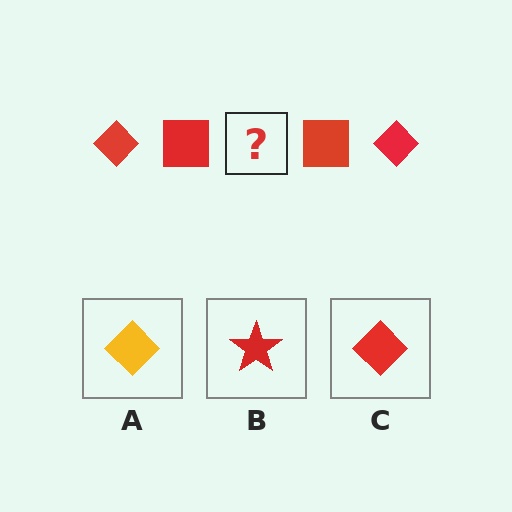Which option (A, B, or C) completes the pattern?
C.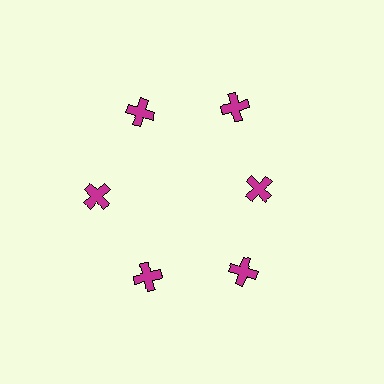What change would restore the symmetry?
The symmetry would be restored by moving it outward, back onto the ring so that all 6 crosses sit at equal angles and equal distance from the center.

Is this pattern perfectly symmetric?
No. The 6 magenta crosses are arranged in a ring, but one element near the 3 o'clock position is pulled inward toward the center, breaking the 6-fold rotational symmetry.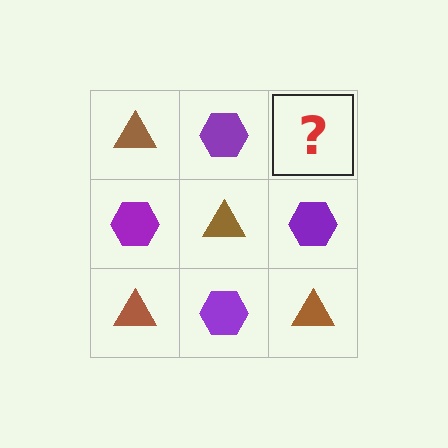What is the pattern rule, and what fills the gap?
The rule is that it alternates brown triangle and purple hexagon in a checkerboard pattern. The gap should be filled with a brown triangle.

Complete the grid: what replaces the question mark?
The question mark should be replaced with a brown triangle.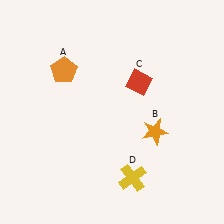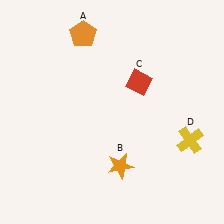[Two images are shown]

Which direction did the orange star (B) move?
The orange star (B) moved left.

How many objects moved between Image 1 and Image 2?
3 objects moved between the two images.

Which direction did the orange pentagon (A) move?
The orange pentagon (A) moved up.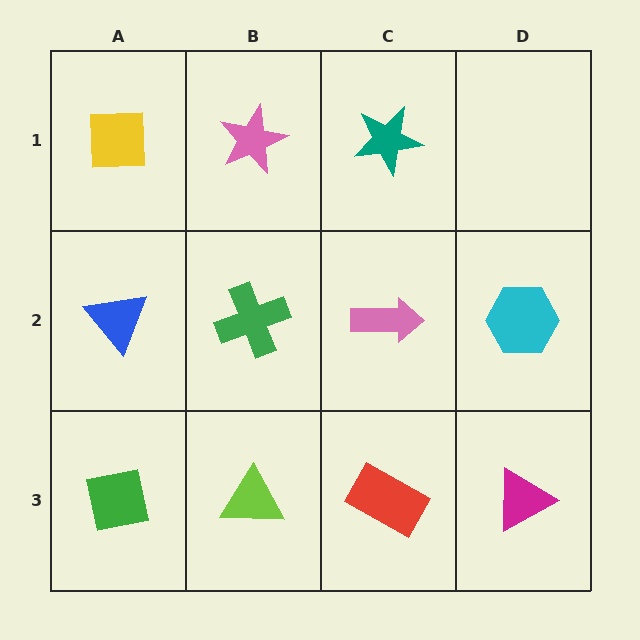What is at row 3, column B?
A lime triangle.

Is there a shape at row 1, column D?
No, that cell is empty.